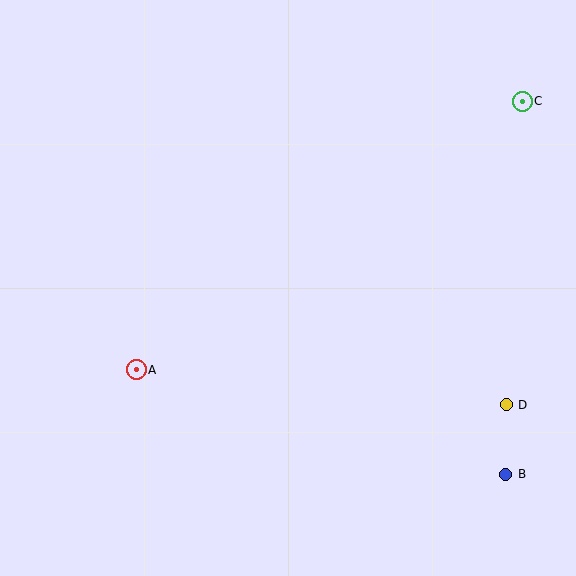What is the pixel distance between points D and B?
The distance between D and B is 70 pixels.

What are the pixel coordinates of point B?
Point B is at (506, 474).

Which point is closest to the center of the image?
Point A at (136, 370) is closest to the center.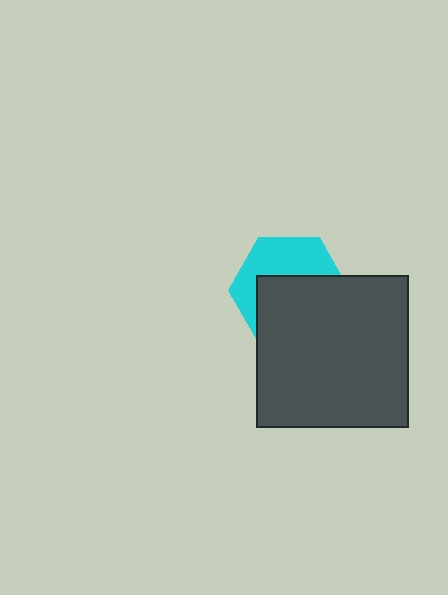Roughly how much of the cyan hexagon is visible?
A small part of it is visible (roughly 43%).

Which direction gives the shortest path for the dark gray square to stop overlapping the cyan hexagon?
Moving down gives the shortest separation.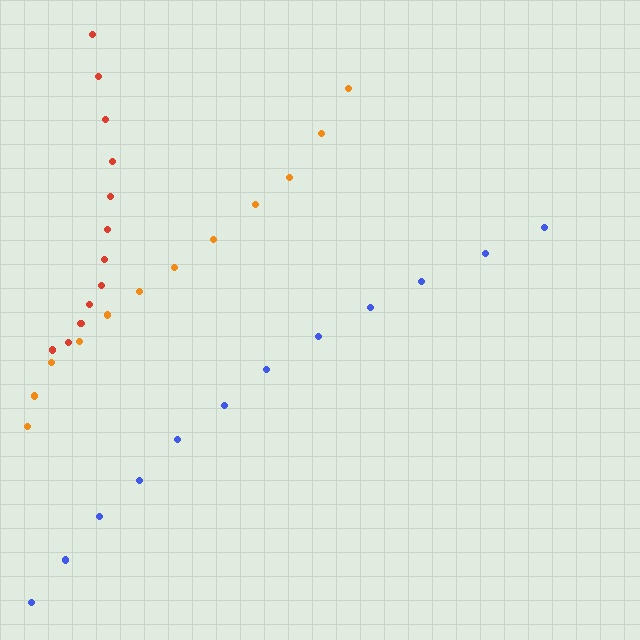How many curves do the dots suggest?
There are 3 distinct paths.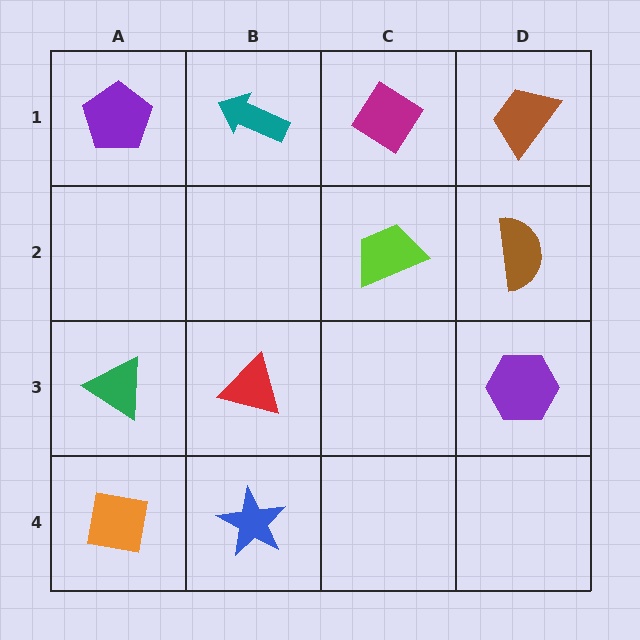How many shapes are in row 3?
3 shapes.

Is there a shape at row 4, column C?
No, that cell is empty.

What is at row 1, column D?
A brown trapezoid.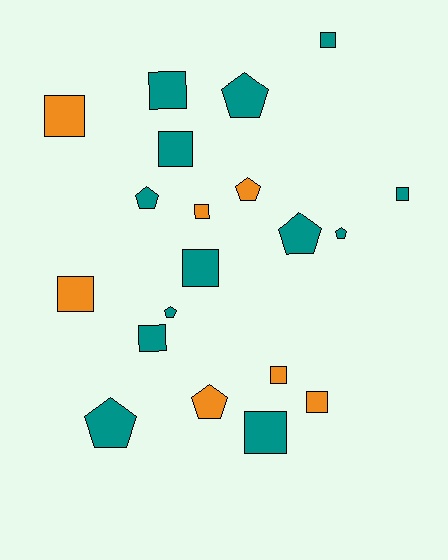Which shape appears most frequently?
Square, with 12 objects.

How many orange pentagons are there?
There are 2 orange pentagons.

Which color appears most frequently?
Teal, with 13 objects.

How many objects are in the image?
There are 20 objects.